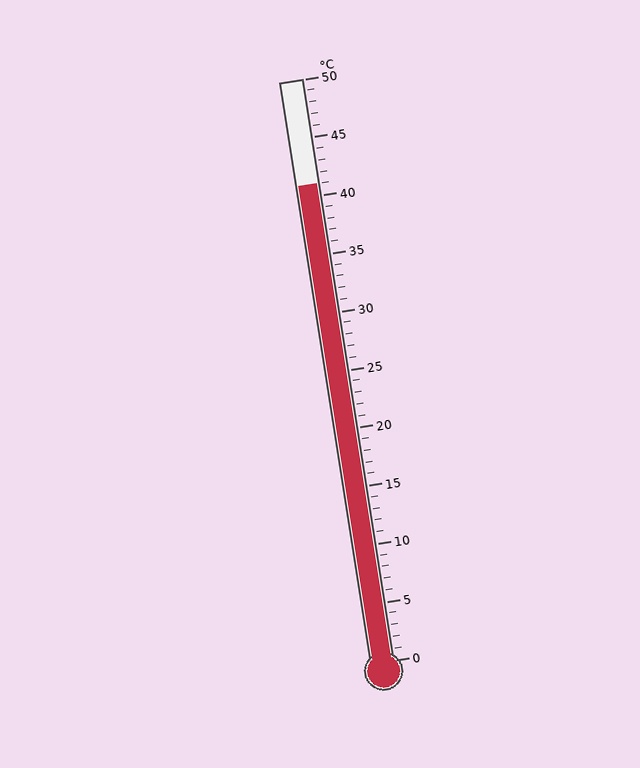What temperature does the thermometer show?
The thermometer shows approximately 41°C.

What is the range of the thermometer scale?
The thermometer scale ranges from 0°C to 50°C.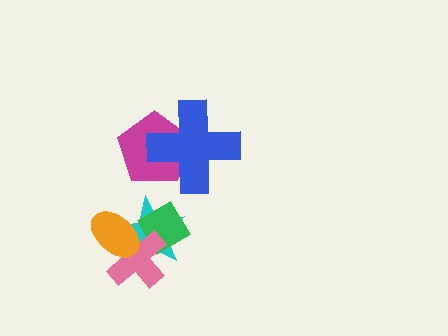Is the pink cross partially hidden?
Yes, it is partially covered by another shape.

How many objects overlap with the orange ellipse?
3 objects overlap with the orange ellipse.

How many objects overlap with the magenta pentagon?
1 object overlaps with the magenta pentagon.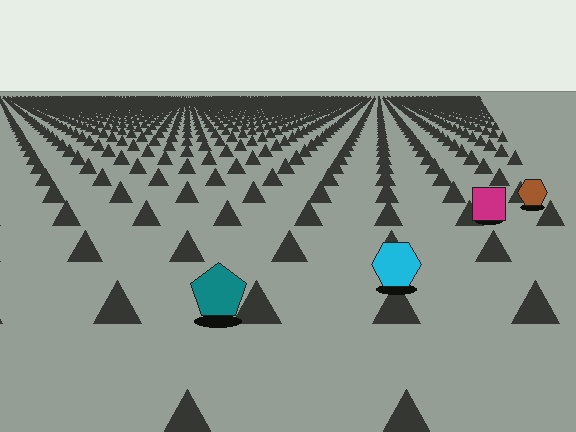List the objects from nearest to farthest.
From nearest to farthest: the teal pentagon, the cyan hexagon, the magenta square, the brown hexagon.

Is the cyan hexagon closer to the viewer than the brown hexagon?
Yes. The cyan hexagon is closer — you can tell from the texture gradient: the ground texture is coarser near it.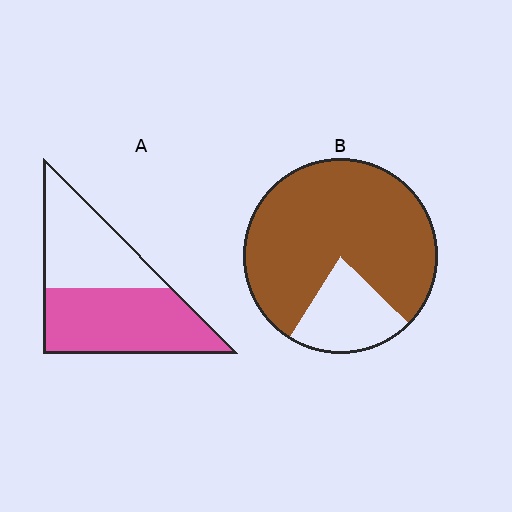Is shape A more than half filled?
Yes.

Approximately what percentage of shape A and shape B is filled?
A is approximately 55% and B is approximately 80%.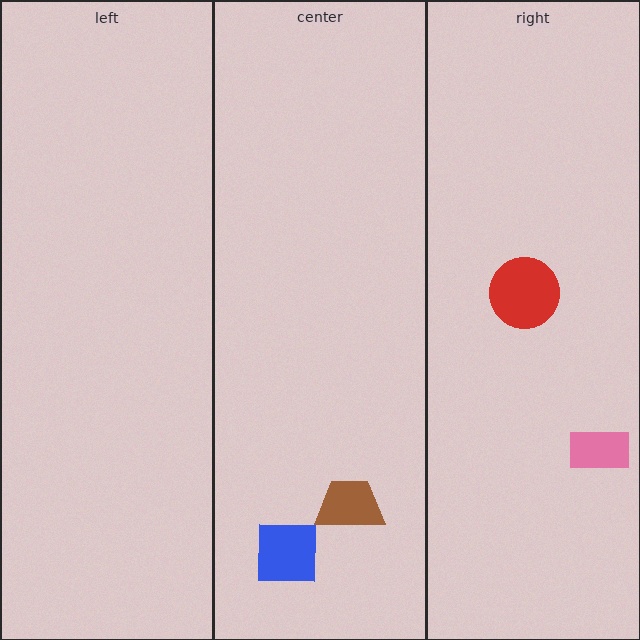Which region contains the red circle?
The right region.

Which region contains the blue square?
The center region.